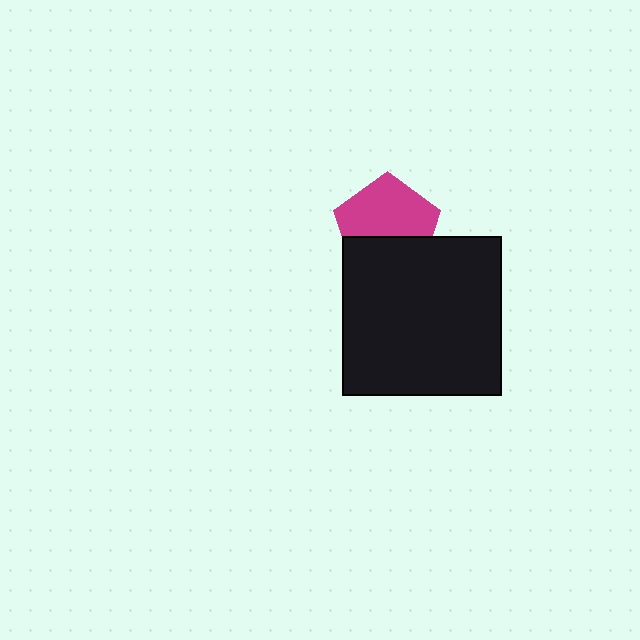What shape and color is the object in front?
The object in front is a black square.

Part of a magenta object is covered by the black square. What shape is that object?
It is a pentagon.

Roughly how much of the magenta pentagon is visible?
About half of it is visible (roughly 60%).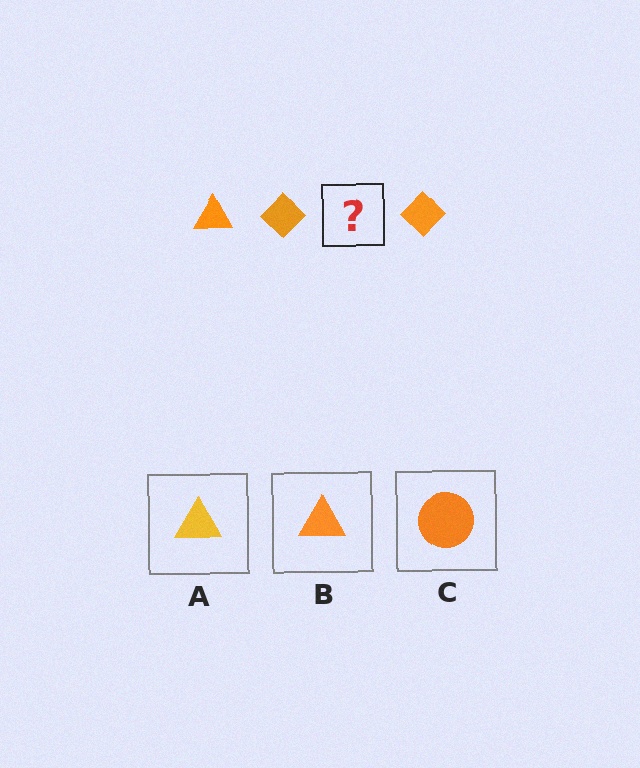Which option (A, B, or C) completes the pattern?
B.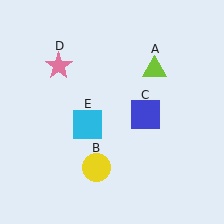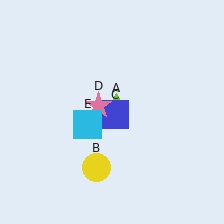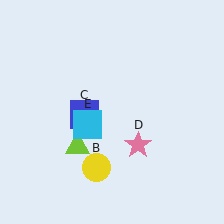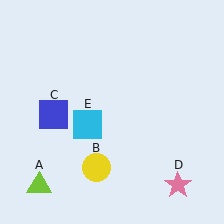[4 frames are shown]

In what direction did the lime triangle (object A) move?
The lime triangle (object A) moved down and to the left.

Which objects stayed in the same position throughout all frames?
Yellow circle (object B) and cyan square (object E) remained stationary.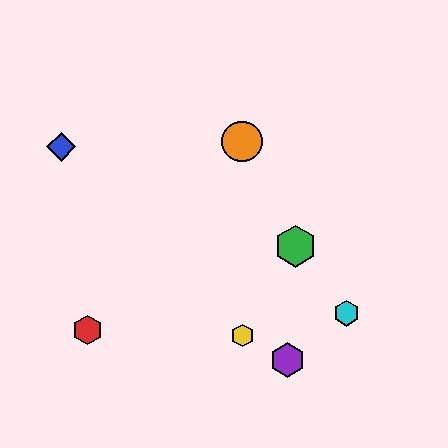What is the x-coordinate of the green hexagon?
The green hexagon is at x≈295.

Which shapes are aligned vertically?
The yellow hexagon, the orange circle are aligned vertically.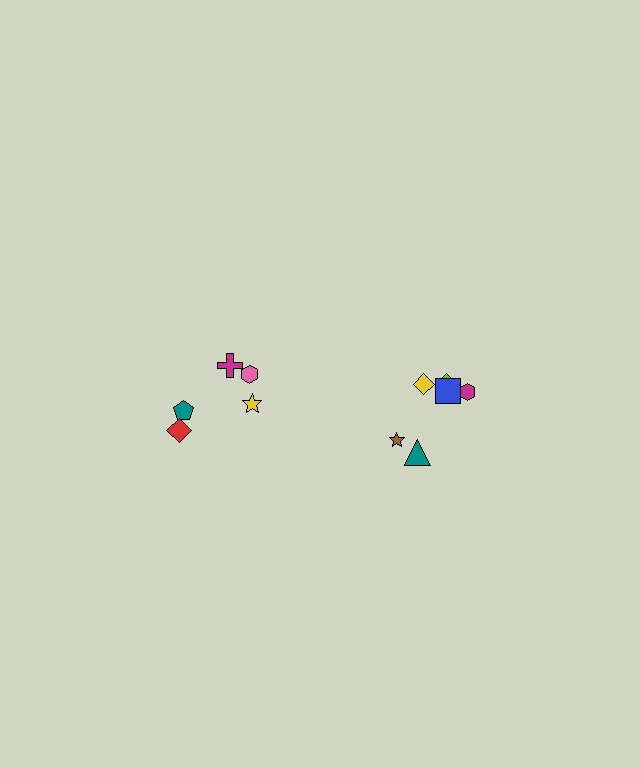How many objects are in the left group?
There are 5 objects.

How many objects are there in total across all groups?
There are 12 objects.